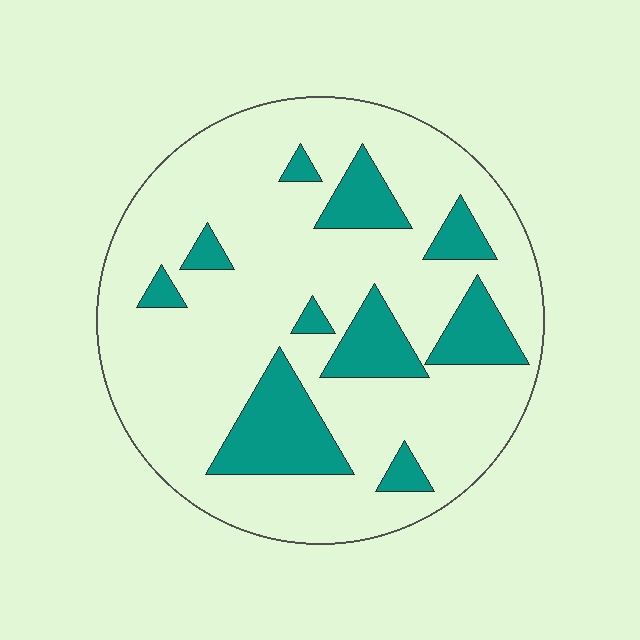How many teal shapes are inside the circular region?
10.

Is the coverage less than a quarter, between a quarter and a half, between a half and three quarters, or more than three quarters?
Less than a quarter.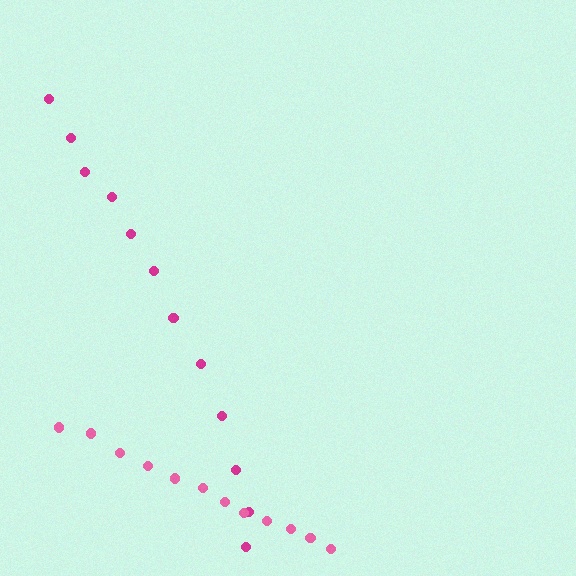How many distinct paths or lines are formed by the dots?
There are 2 distinct paths.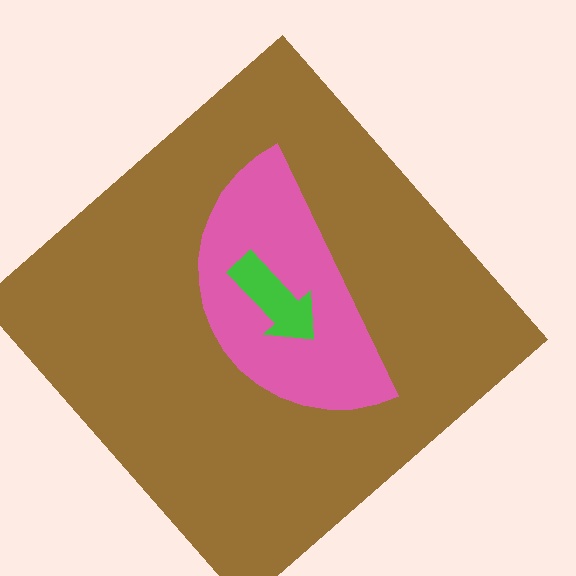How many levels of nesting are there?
3.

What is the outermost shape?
The brown diamond.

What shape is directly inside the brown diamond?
The pink semicircle.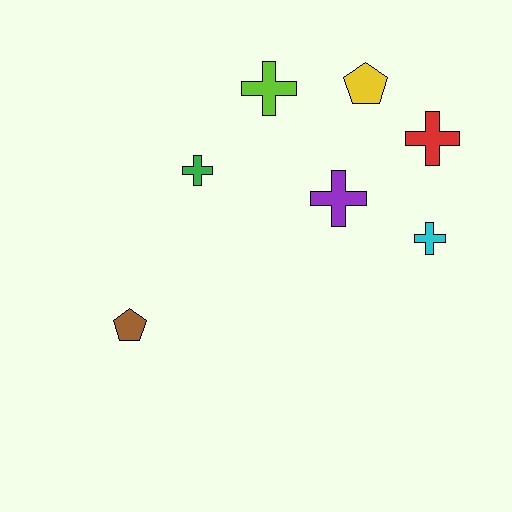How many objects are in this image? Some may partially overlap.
There are 7 objects.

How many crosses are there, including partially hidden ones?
There are 5 crosses.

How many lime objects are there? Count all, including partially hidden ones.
There is 1 lime object.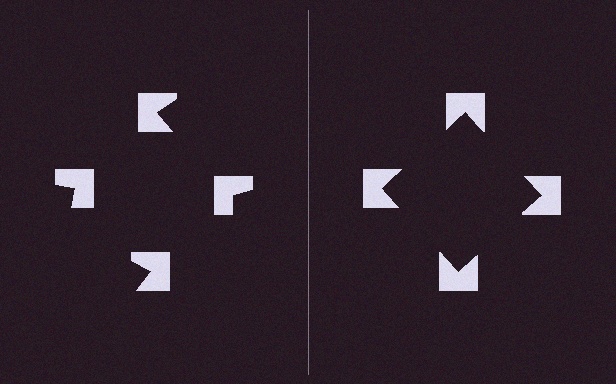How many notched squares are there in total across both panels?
8 — 4 on each side.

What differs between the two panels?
The notched squares are positioned identically on both sides; only the wedge orientations differ. On the right they align to a square; on the left they are misaligned.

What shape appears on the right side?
An illusory square.